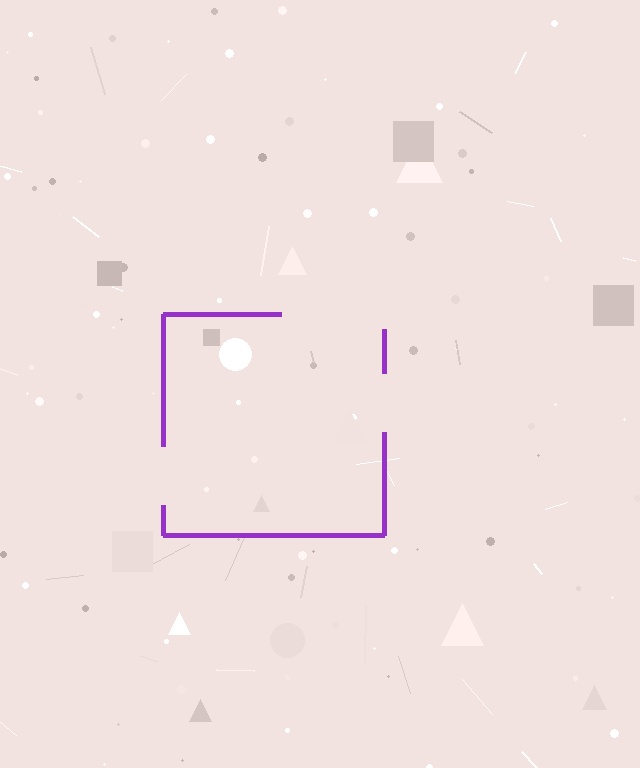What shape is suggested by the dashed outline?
The dashed outline suggests a square.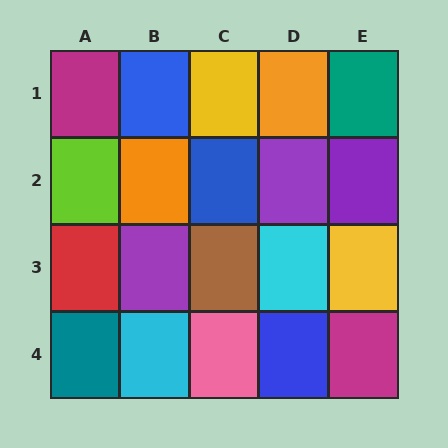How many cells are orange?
2 cells are orange.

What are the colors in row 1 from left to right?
Magenta, blue, yellow, orange, teal.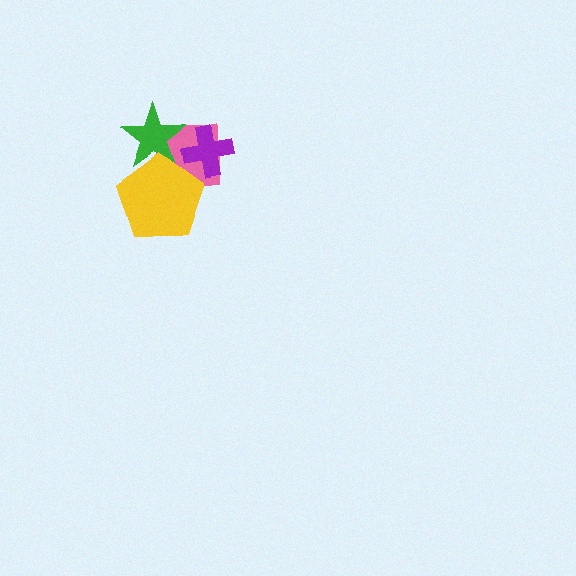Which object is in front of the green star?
The yellow pentagon is in front of the green star.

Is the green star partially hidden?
Yes, it is partially covered by another shape.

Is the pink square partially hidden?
Yes, it is partially covered by another shape.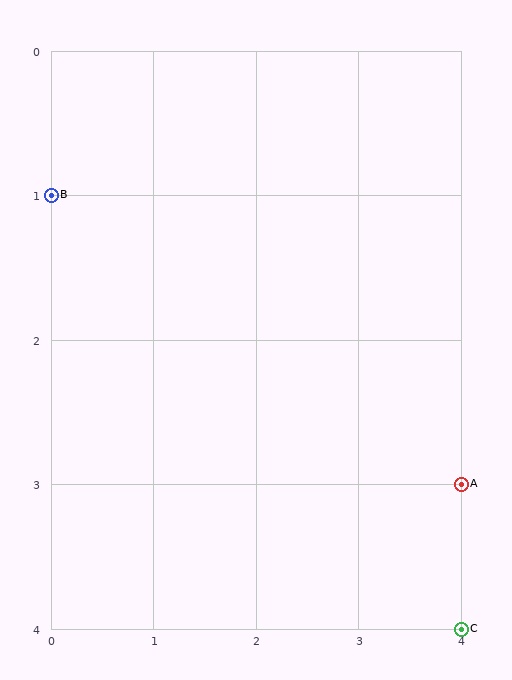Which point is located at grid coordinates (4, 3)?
Point A is at (4, 3).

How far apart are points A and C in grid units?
Points A and C are 1 row apart.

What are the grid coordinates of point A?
Point A is at grid coordinates (4, 3).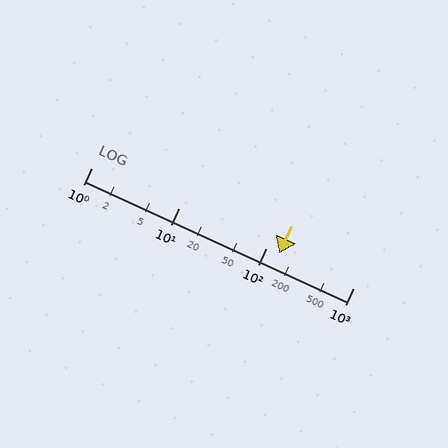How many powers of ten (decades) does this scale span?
The scale spans 3 decades, from 1 to 1000.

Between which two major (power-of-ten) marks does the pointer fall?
The pointer is between 100 and 1000.